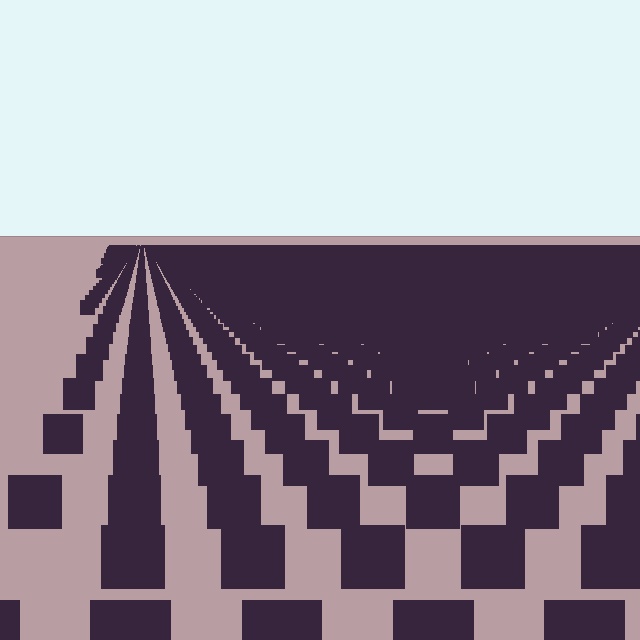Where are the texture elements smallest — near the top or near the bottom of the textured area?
Near the top.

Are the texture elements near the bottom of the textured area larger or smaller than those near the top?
Larger. Near the bottom, elements are closer to the viewer and appear at a bigger on-screen size.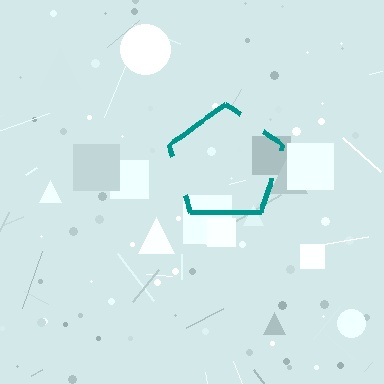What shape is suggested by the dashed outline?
The dashed outline suggests a pentagon.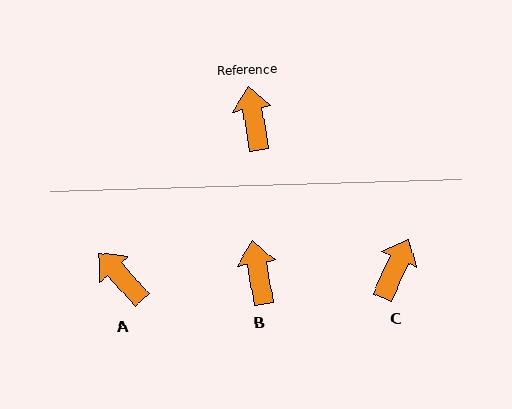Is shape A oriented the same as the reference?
No, it is off by about 33 degrees.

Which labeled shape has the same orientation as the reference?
B.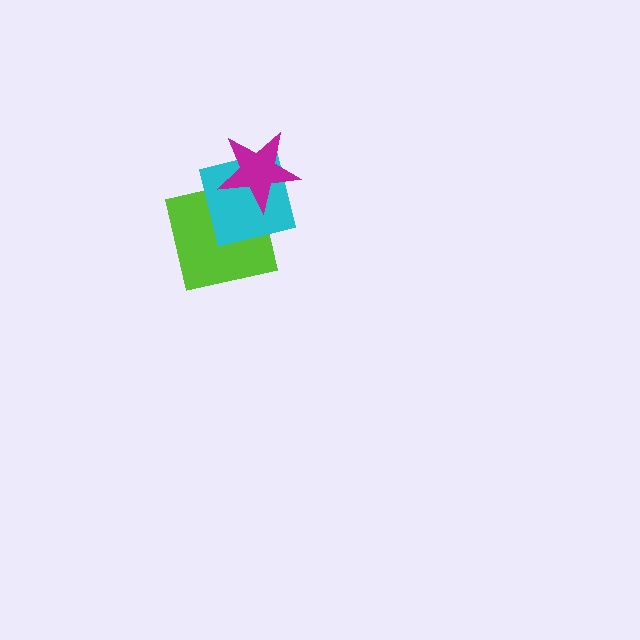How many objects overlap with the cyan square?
2 objects overlap with the cyan square.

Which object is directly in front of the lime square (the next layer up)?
The cyan square is directly in front of the lime square.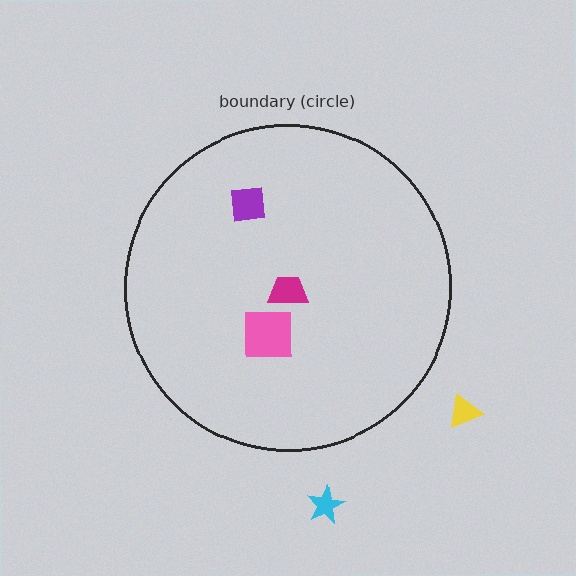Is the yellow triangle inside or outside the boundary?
Outside.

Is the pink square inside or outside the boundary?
Inside.